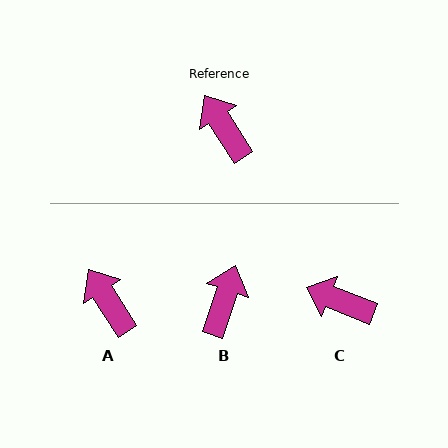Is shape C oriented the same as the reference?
No, it is off by about 36 degrees.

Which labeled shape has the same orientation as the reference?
A.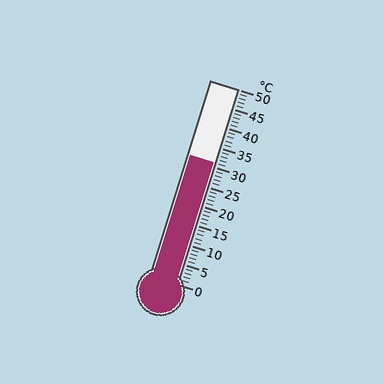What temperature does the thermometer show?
The thermometer shows approximately 31°C.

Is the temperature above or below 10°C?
The temperature is above 10°C.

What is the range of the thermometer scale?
The thermometer scale ranges from 0°C to 50°C.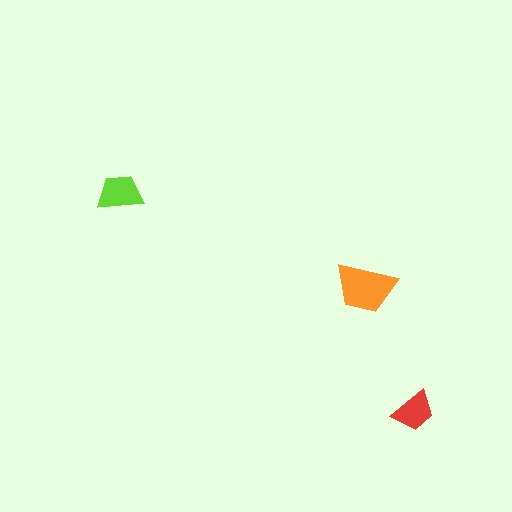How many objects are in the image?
There are 3 objects in the image.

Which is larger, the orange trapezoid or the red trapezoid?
The orange one.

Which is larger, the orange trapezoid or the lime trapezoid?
The orange one.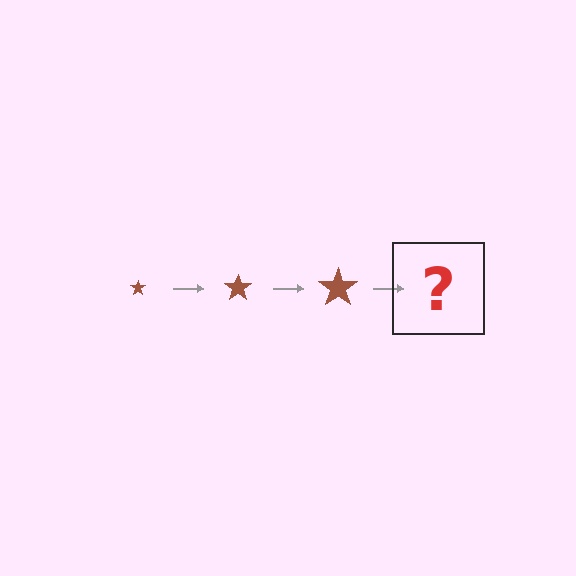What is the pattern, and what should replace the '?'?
The pattern is that the star gets progressively larger each step. The '?' should be a brown star, larger than the previous one.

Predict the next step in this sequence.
The next step is a brown star, larger than the previous one.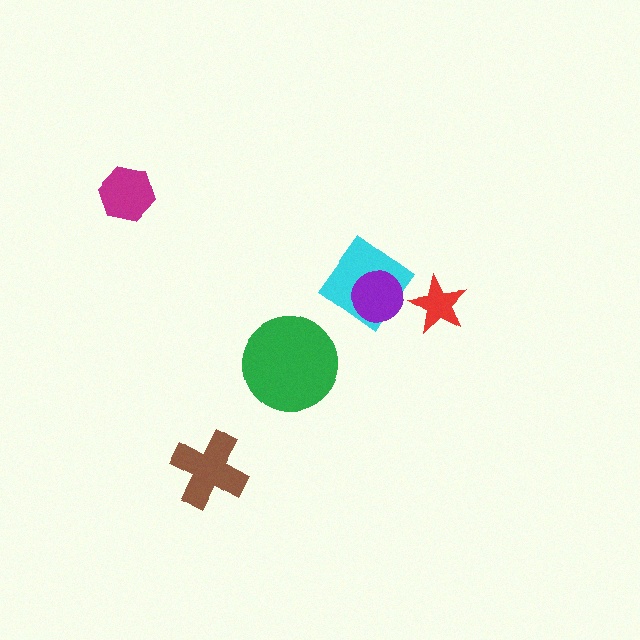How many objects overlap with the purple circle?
1 object overlaps with the purple circle.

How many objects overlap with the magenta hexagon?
0 objects overlap with the magenta hexagon.